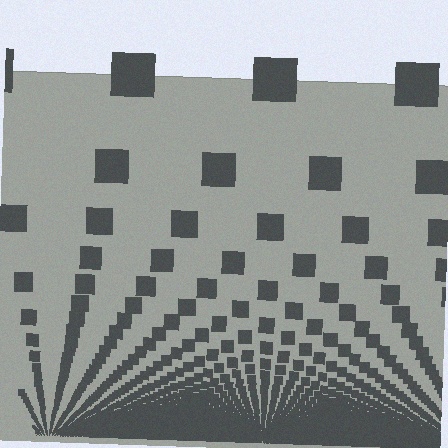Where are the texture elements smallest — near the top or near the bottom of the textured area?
Near the bottom.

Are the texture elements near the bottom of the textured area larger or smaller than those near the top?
Smaller. The gradient is inverted — elements near the bottom are smaller and denser.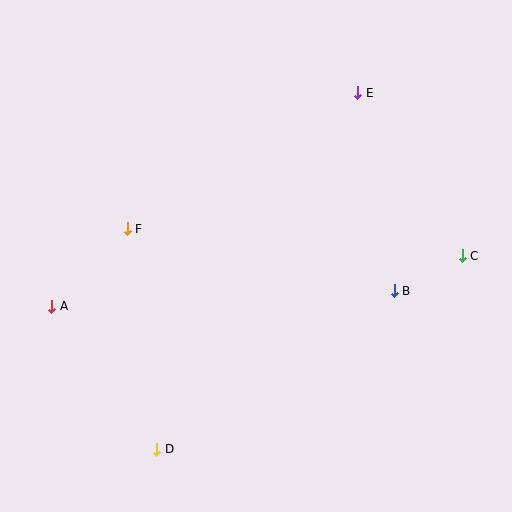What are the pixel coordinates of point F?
Point F is at (127, 229).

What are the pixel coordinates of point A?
Point A is at (52, 306).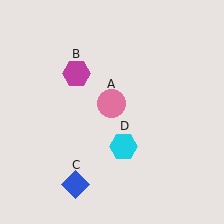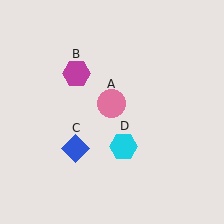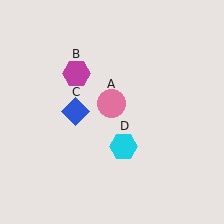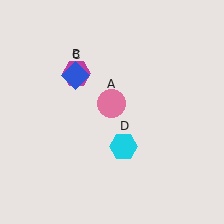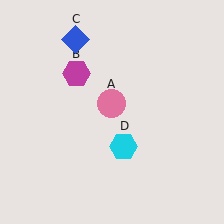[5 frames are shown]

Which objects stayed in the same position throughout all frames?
Pink circle (object A) and magenta hexagon (object B) and cyan hexagon (object D) remained stationary.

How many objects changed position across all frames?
1 object changed position: blue diamond (object C).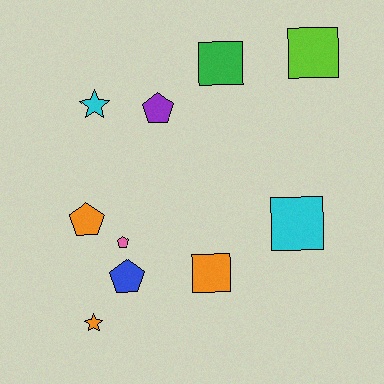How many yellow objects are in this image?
There are no yellow objects.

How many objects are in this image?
There are 10 objects.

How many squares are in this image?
There are 4 squares.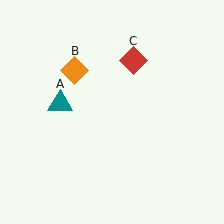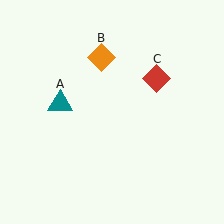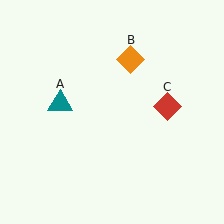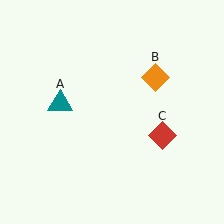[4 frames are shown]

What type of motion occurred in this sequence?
The orange diamond (object B), red diamond (object C) rotated clockwise around the center of the scene.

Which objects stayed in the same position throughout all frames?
Teal triangle (object A) remained stationary.